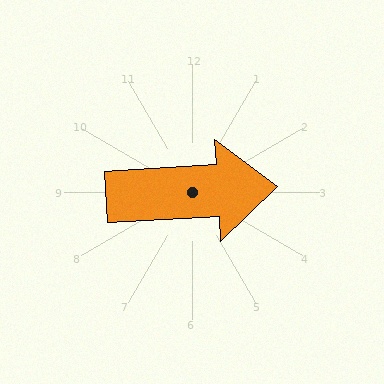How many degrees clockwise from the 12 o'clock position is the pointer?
Approximately 87 degrees.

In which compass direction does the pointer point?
East.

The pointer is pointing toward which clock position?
Roughly 3 o'clock.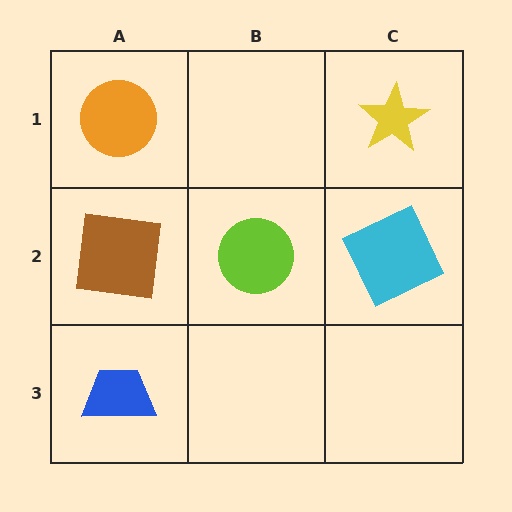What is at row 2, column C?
A cyan square.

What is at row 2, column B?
A lime circle.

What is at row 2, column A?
A brown square.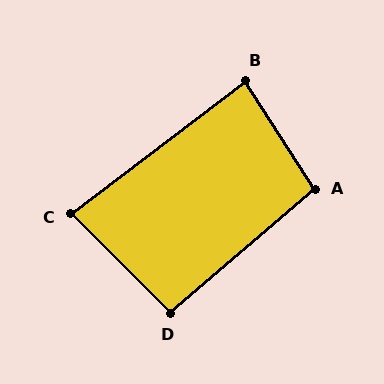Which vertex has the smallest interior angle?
C, at approximately 82 degrees.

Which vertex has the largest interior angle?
A, at approximately 98 degrees.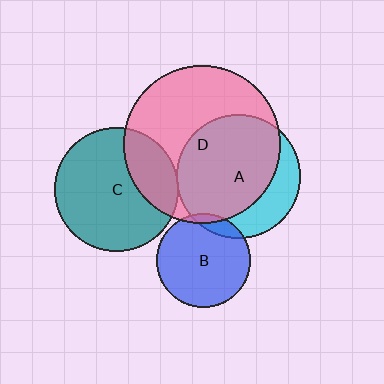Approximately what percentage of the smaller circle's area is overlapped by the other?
Approximately 70%.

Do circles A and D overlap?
Yes.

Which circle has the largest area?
Circle D (pink).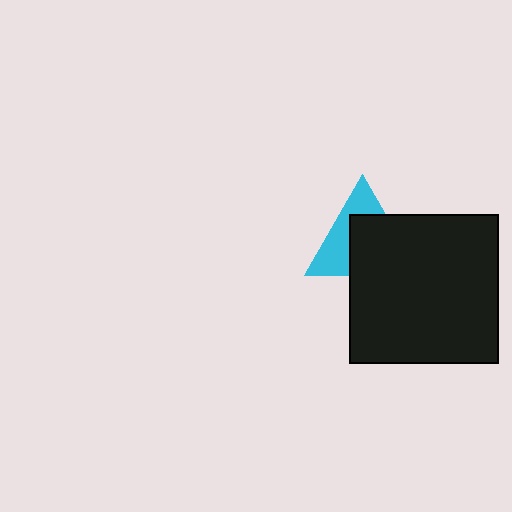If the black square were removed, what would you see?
You would see the complete cyan triangle.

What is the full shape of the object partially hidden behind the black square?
The partially hidden object is a cyan triangle.